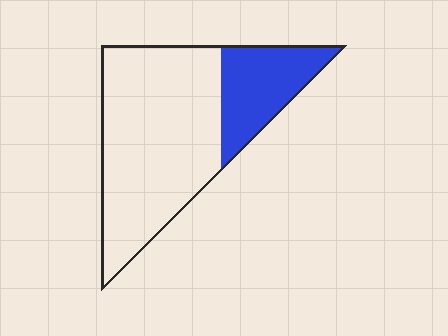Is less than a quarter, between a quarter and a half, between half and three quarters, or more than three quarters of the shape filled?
Between a quarter and a half.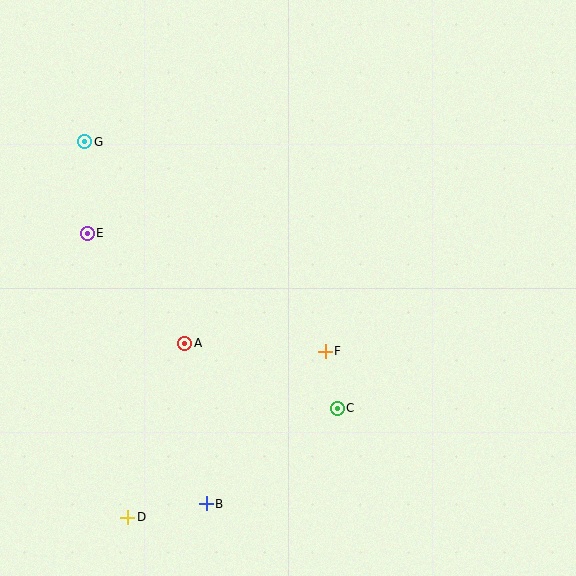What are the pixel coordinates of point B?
Point B is at (206, 504).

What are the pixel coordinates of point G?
Point G is at (85, 142).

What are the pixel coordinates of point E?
Point E is at (87, 233).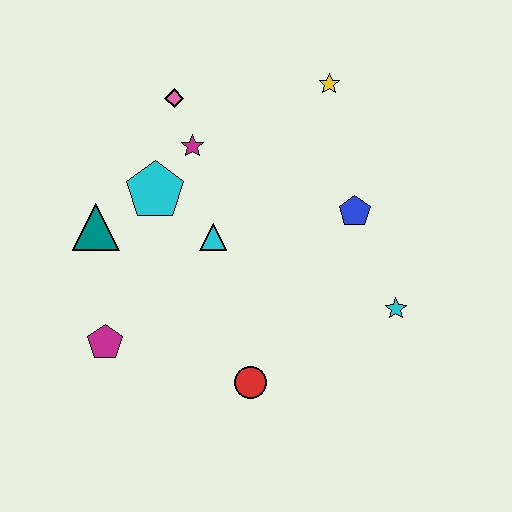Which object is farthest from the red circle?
The yellow star is farthest from the red circle.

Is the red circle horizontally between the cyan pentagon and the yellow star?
Yes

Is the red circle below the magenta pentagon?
Yes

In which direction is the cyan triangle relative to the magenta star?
The cyan triangle is below the magenta star.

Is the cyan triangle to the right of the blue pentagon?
No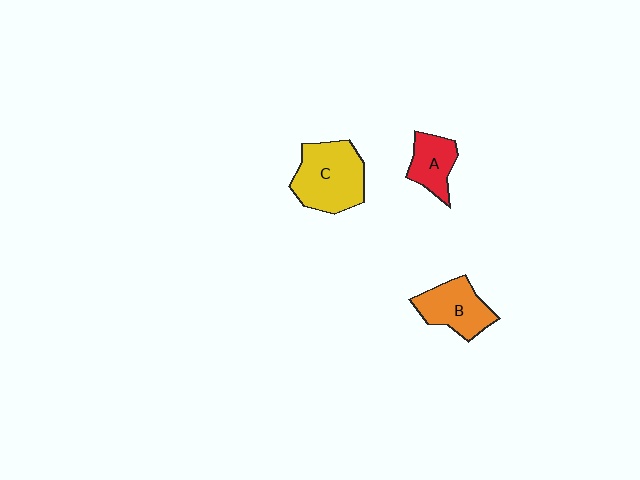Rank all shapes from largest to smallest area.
From largest to smallest: C (yellow), B (orange), A (red).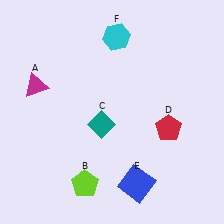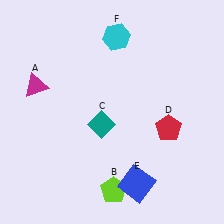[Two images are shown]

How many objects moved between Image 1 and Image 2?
1 object moved between the two images.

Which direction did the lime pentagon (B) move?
The lime pentagon (B) moved right.